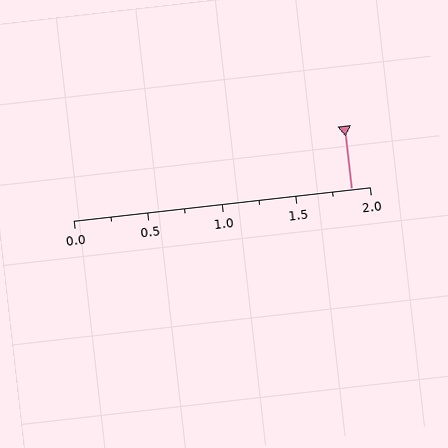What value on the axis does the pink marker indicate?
The marker indicates approximately 1.88.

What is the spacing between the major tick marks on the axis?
The major ticks are spaced 0.5 apart.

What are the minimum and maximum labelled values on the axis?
The axis runs from 0.0 to 2.0.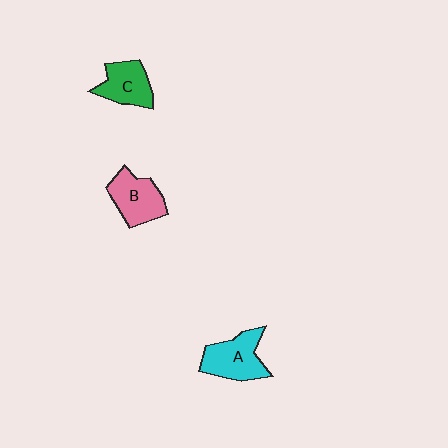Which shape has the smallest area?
Shape C (green).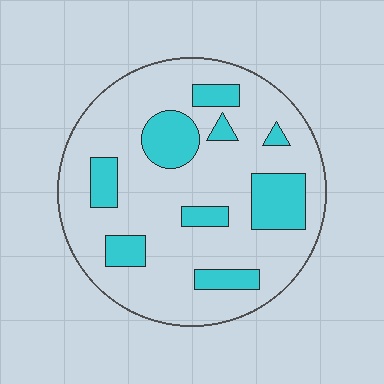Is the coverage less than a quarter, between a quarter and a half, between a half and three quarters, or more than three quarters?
Less than a quarter.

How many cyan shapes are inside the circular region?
9.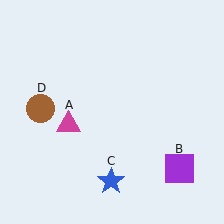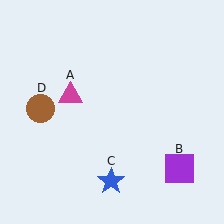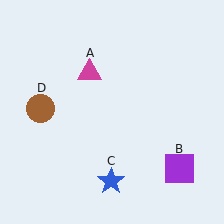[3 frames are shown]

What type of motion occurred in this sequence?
The magenta triangle (object A) rotated clockwise around the center of the scene.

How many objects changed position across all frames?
1 object changed position: magenta triangle (object A).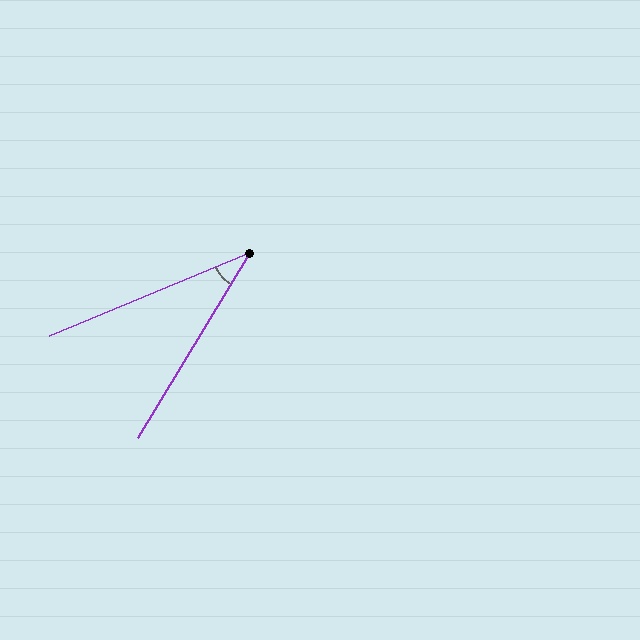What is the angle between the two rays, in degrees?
Approximately 36 degrees.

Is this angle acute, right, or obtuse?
It is acute.